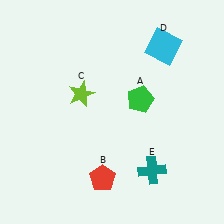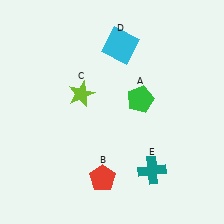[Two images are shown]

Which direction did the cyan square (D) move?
The cyan square (D) moved left.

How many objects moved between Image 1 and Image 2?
1 object moved between the two images.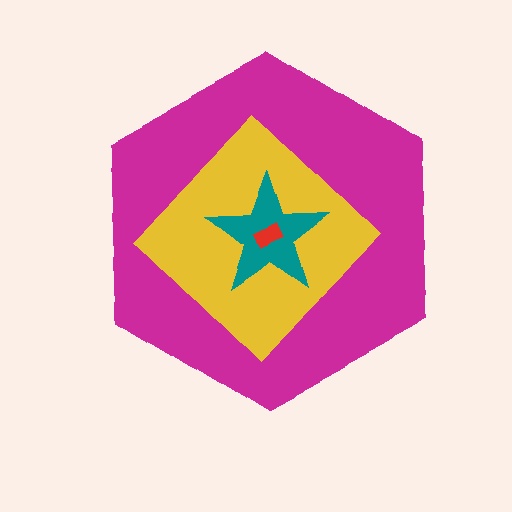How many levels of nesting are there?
4.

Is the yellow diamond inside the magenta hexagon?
Yes.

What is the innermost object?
The red rectangle.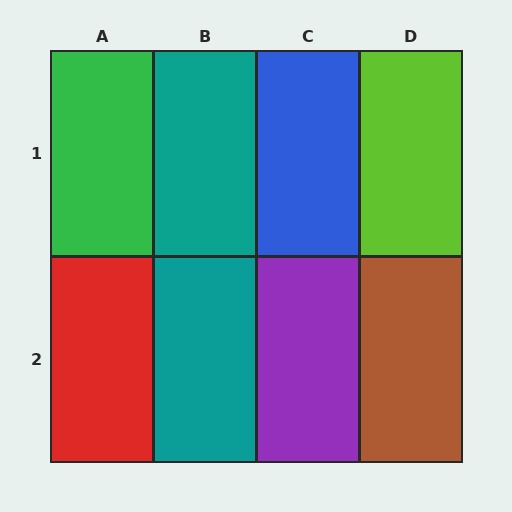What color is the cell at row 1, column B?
Teal.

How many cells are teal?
2 cells are teal.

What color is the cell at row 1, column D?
Lime.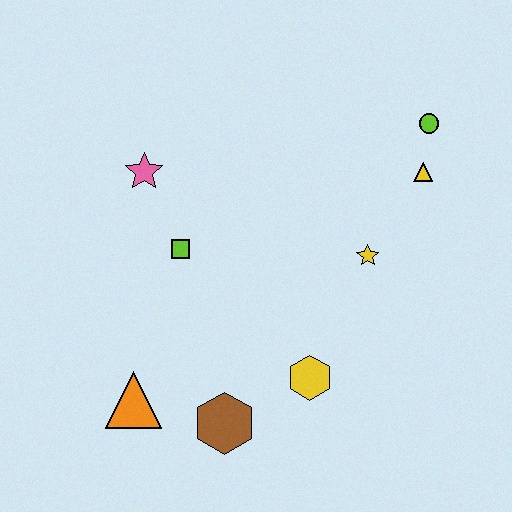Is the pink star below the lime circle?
Yes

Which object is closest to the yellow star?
The yellow triangle is closest to the yellow star.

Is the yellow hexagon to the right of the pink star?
Yes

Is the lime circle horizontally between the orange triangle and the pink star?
No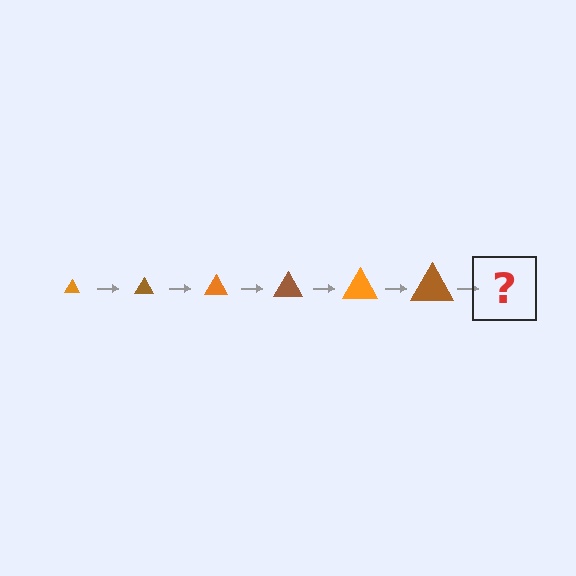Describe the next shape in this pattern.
It should be an orange triangle, larger than the previous one.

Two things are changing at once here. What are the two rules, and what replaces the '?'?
The two rules are that the triangle grows larger each step and the color cycles through orange and brown. The '?' should be an orange triangle, larger than the previous one.